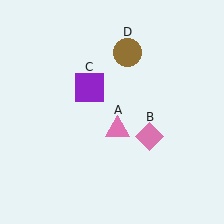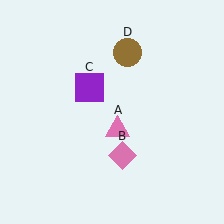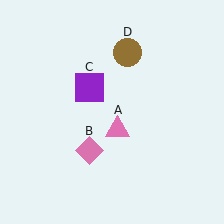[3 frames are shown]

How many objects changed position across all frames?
1 object changed position: pink diamond (object B).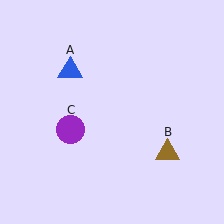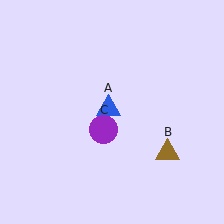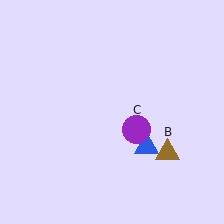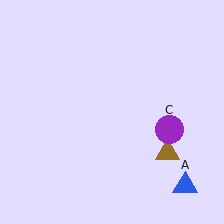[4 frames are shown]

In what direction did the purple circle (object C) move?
The purple circle (object C) moved right.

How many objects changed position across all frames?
2 objects changed position: blue triangle (object A), purple circle (object C).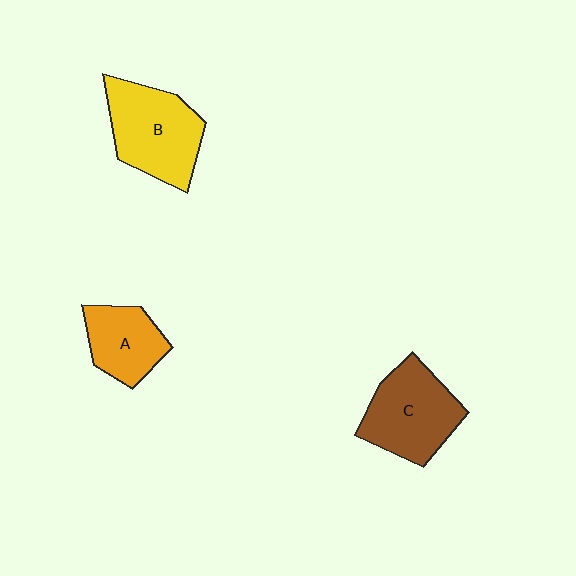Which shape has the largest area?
Shape B (yellow).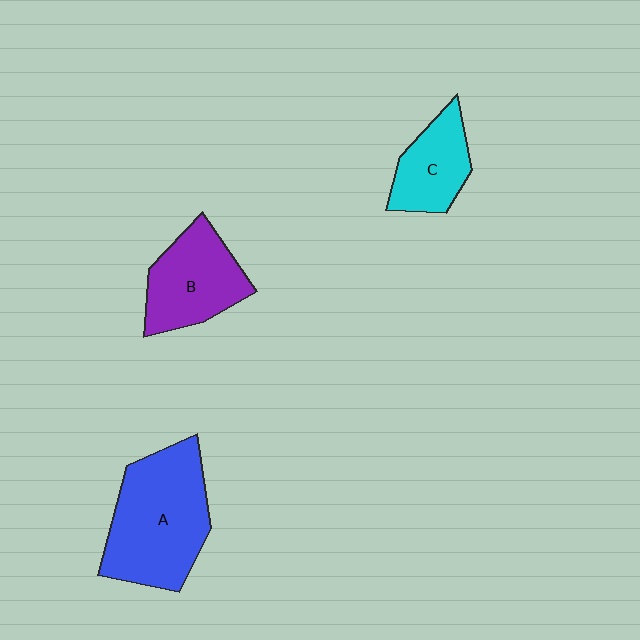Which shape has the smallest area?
Shape C (cyan).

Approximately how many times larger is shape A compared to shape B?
Approximately 1.5 times.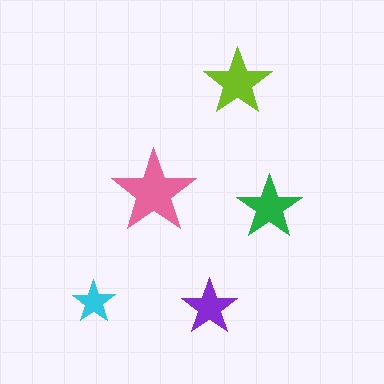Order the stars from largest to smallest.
the pink one, the lime one, the green one, the purple one, the cyan one.